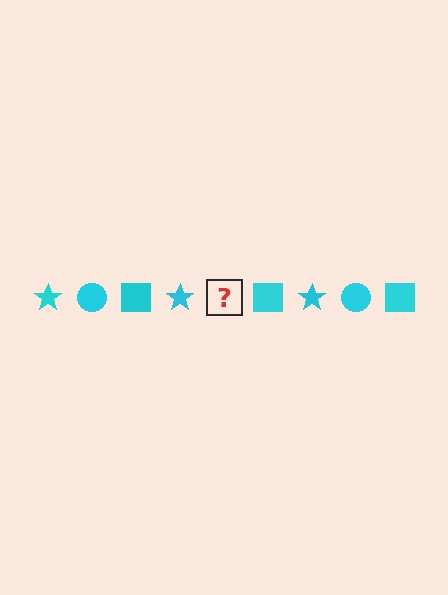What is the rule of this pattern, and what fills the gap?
The rule is that the pattern cycles through star, circle, square shapes in cyan. The gap should be filled with a cyan circle.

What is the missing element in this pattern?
The missing element is a cyan circle.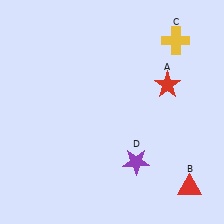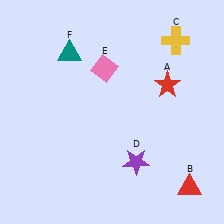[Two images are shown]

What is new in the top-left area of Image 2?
A teal triangle (F) was added in the top-left area of Image 2.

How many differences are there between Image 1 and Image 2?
There are 2 differences between the two images.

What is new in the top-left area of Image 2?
A pink diamond (E) was added in the top-left area of Image 2.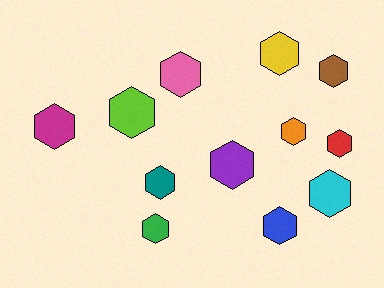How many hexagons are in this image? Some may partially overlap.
There are 12 hexagons.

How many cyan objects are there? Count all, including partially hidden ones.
There is 1 cyan object.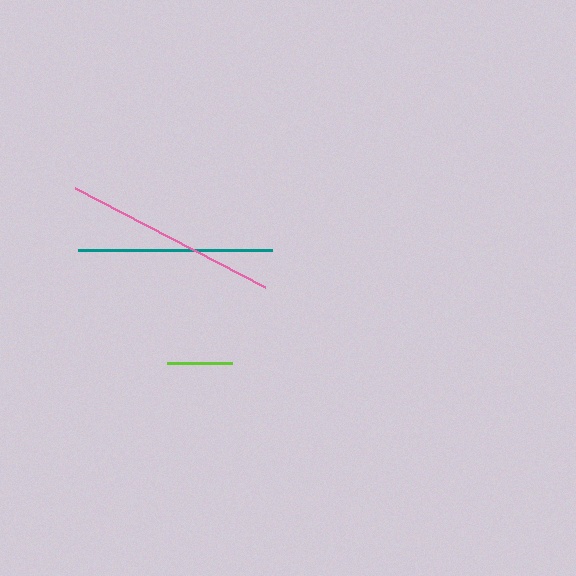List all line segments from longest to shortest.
From longest to shortest: pink, teal, lime.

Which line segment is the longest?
The pink line is the longest at approximately 214 pixels.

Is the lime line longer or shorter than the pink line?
The pink line is longer than the lime line.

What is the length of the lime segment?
The lime segment is approximately 65 pixels long.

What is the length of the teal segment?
The teal segment is approximately 194 pixels long.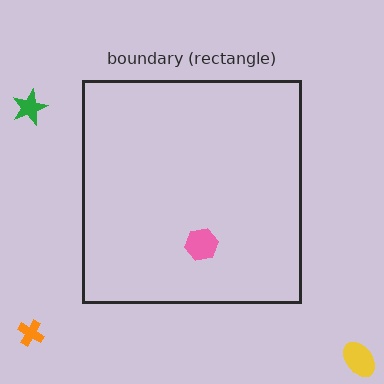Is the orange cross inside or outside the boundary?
Outside.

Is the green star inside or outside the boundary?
Outside.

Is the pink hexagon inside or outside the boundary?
Inside.